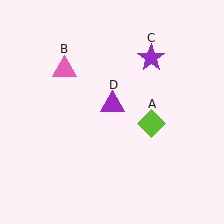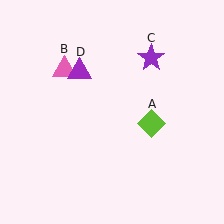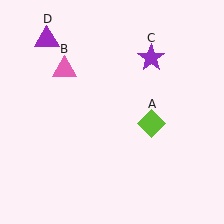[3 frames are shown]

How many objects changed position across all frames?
1 object changed position: purple triangle (object D).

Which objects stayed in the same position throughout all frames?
Lime diamond (object A) and pink triangle (object B) and purple star (object C) remained stationary.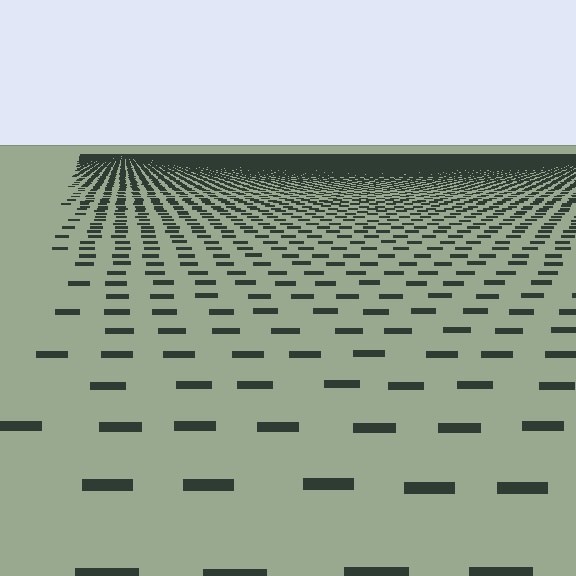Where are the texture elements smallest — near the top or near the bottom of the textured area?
Near the top.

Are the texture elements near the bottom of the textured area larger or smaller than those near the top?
Larger. Near the bottom, elements are closer to the viewer and appear at a bigger on-screen size.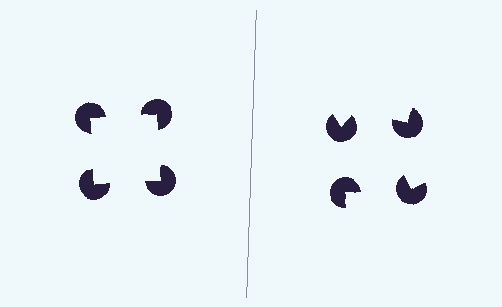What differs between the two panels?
The pac-man discs are positioned identically on both sides; only the wedge orientations differ. On the left they align to a square; on the right they are misaligned.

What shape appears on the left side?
An illusory square.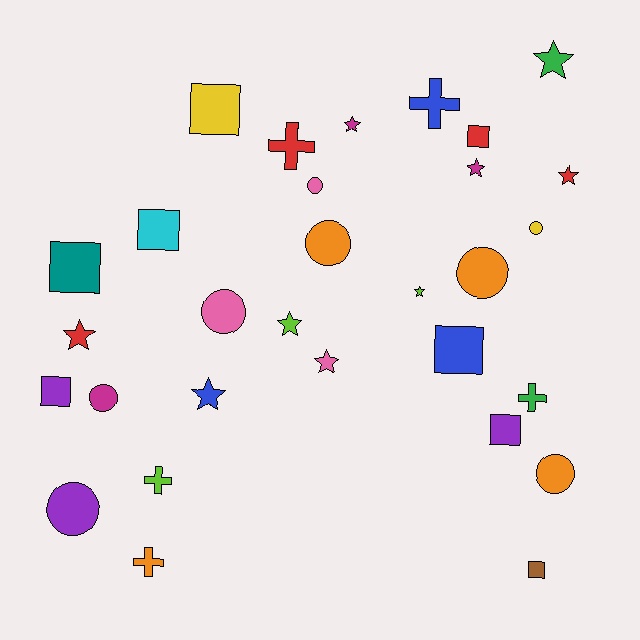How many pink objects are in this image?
There are 3 pink objects.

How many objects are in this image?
There are 30 objects.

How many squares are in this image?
There are 8 squares.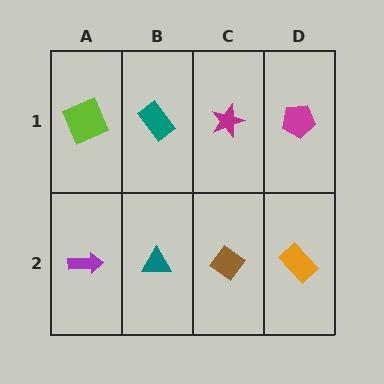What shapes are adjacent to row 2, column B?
A teal rectangle (row 1, column B), a purple arrow (row 2, column A), a brown diamond (row 2, column C).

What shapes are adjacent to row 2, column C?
A magenta star (row 1, column C), a teal triangle (row 2, column B), an orange rectangle (row 2, column D).